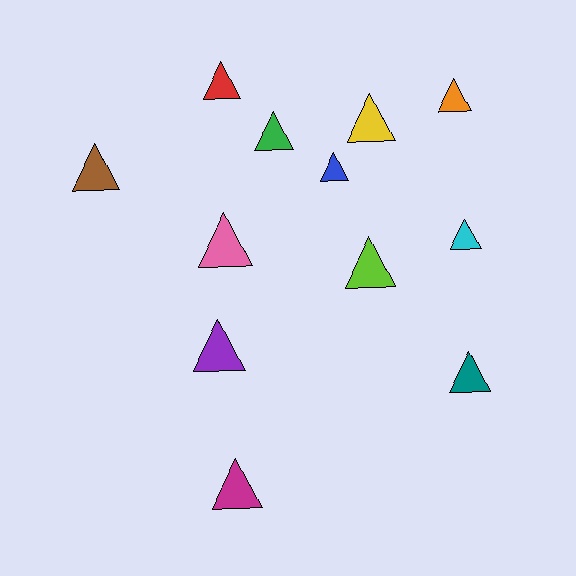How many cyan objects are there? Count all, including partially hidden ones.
There is 1 cyan object.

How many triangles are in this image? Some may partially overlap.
There are 12 triangles.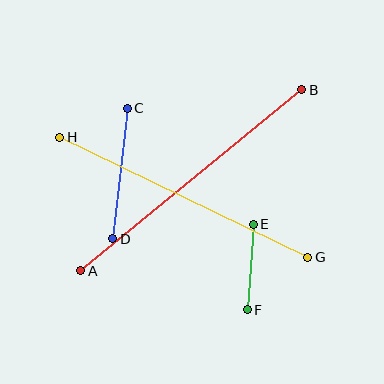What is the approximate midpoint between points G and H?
The midpoint is at approximately (184, 197) pixels.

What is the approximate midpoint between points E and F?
The midpoint is at approximately (250, 267) pixels.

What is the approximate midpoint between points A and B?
The midpoint is at approximately (191, 180) pixels.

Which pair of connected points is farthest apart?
Points A and B are farthest apart.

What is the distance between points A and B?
The distance is approximately 286 pixels.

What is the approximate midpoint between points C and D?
The midpoint is at approximately (120, 173) pixels.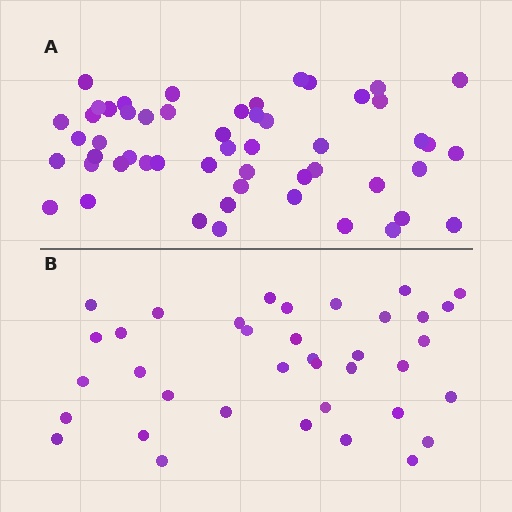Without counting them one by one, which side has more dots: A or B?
Region A (the top region) has more dots.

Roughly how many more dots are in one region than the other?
Region A has approximately 15 more dots than region B.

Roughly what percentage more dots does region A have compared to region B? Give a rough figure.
About 45% more.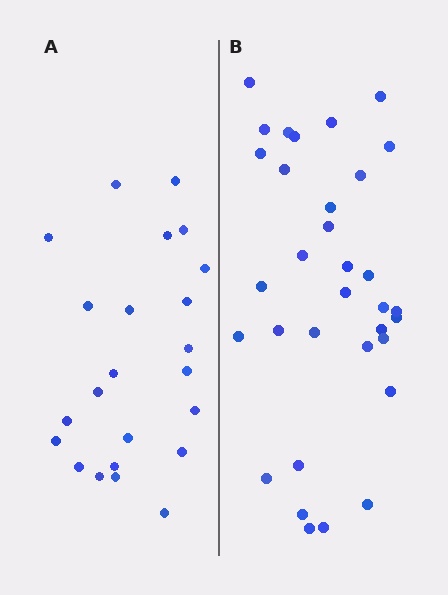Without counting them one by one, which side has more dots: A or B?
Region B (the right region) has more dots.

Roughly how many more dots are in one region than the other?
Region B has roughly 10 or so more dots than region A.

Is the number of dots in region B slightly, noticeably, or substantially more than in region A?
Region B has noticeably more, but not dramatically so. The ratio is roughly 1.4 to 1.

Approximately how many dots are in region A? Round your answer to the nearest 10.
About 20 dots. (The exact count is 23, which rounds to 20.)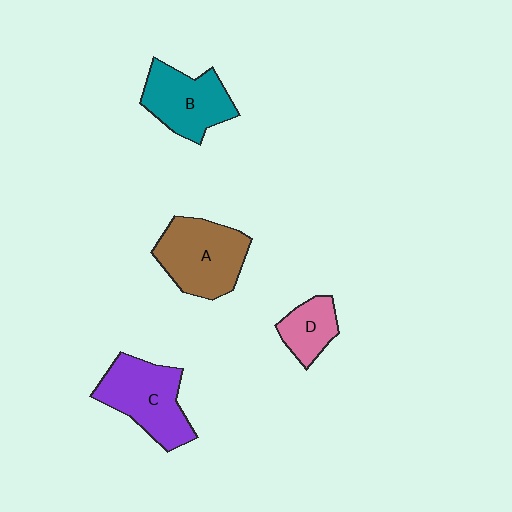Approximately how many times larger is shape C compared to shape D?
Approximately 2.0 times.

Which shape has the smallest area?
Shape D (pink).